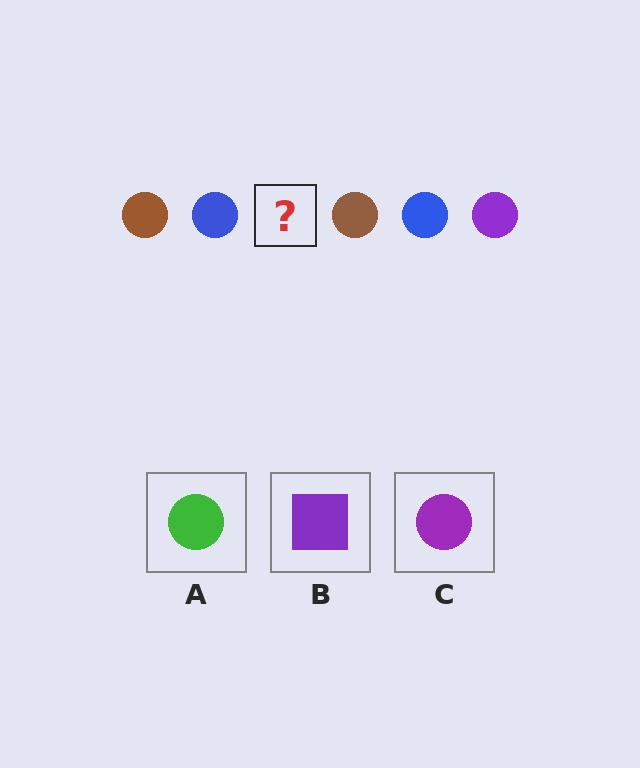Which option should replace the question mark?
Option C.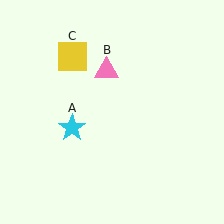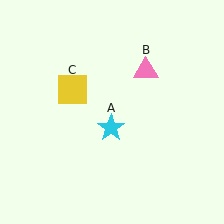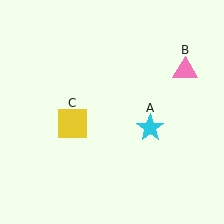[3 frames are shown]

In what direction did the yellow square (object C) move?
The yellow square (object C) moved down.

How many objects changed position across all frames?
3 objects changed position: cyan star (object A), pink triangle (object B), yellow square (object C).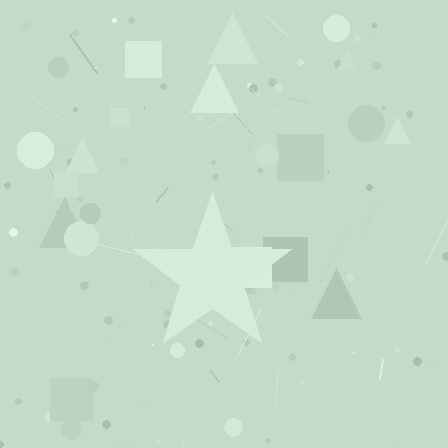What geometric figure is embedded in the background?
A star is embedded in the background.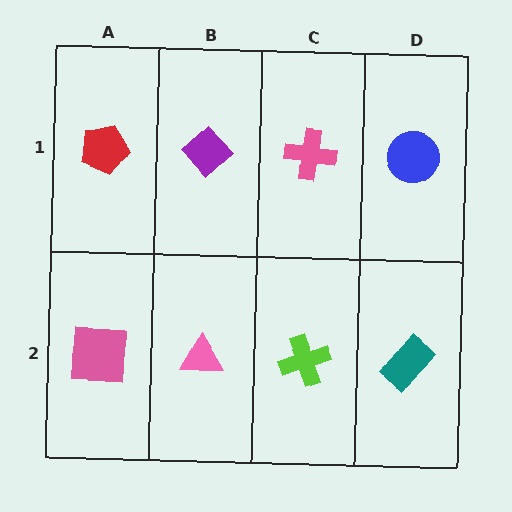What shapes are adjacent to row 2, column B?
A purple diamond (row 1, column B), a pink square (row 2, column A), a lime cross (row 2, column C).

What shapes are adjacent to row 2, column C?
A pink cross (row 1, column C), a pink triangle (row 2, column B), a teal rectangle (row 2, column D).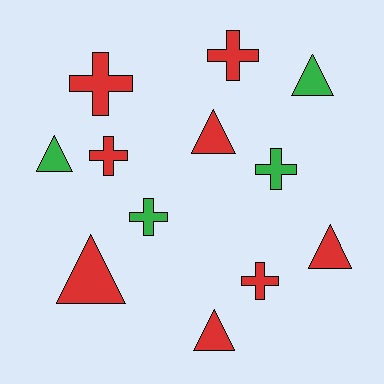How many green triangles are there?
There are 2 green triangles.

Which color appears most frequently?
Red, with 8 objects.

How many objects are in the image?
There are 12 objects.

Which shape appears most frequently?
Triangle, with 6 objects.